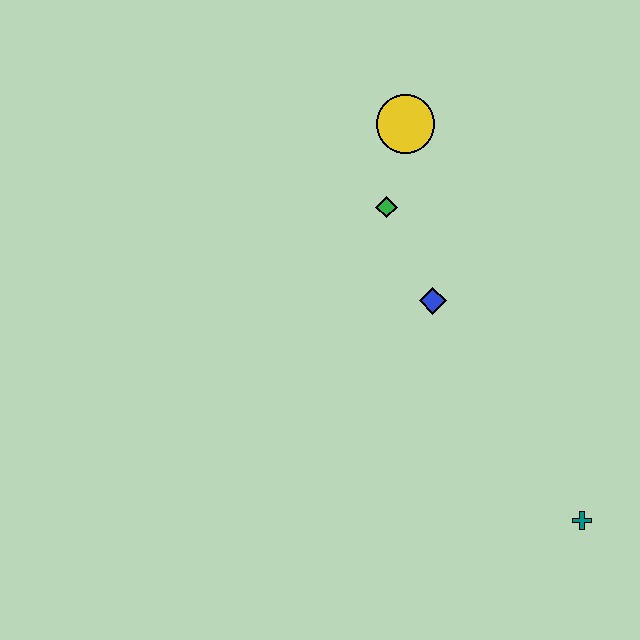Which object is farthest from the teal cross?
The yellow circle is farthest from the teal cross.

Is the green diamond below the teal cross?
No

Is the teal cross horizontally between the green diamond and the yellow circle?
No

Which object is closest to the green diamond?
The yellow circle is closest to the green diamond.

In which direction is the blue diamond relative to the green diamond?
The blue diamond is below the green diamond.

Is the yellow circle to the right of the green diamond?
Yes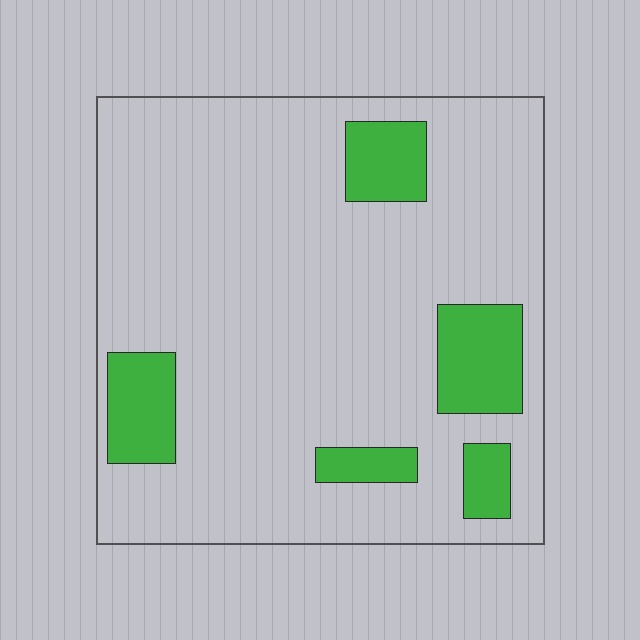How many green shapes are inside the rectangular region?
5.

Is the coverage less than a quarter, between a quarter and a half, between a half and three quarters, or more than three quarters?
Less than a quarter.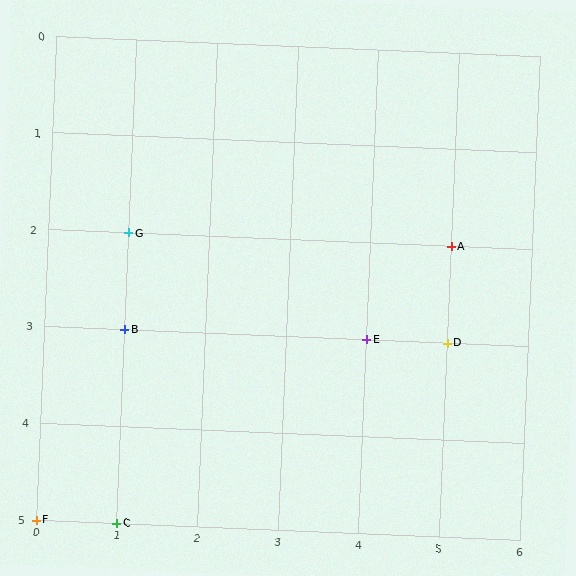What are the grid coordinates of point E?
Point E is at grid coordinates (4, 3).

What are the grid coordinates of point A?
Point A is at grid coordinates (5, 2).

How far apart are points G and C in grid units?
Points G and C are 3 rows apart.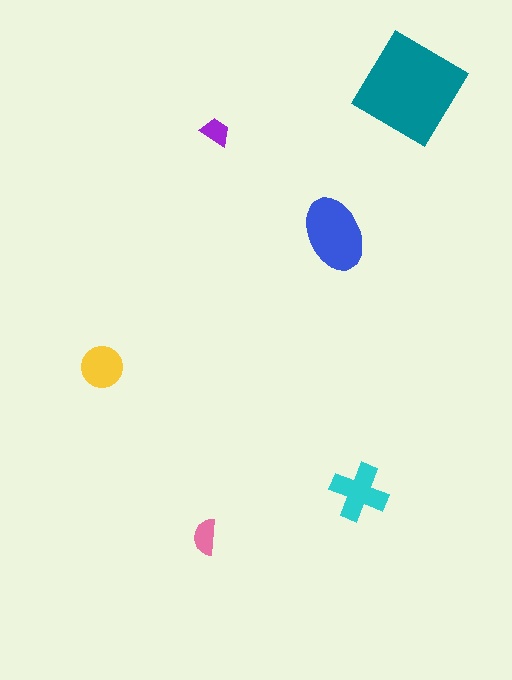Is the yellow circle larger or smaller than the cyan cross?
Smaller.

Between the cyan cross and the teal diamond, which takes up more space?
The teal diamond.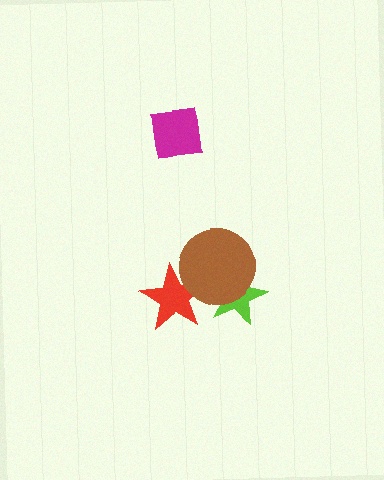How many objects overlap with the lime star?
1 object overlaps with the lime star.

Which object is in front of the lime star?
The brown circle is in front of the lime star.